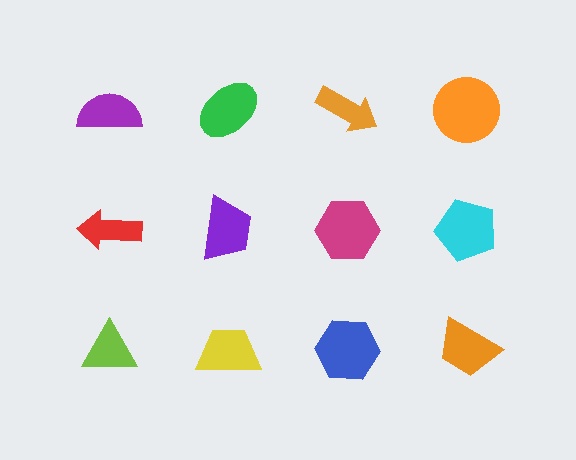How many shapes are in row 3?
4 shapes.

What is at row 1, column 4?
An orange circle.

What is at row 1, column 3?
An orange arrow.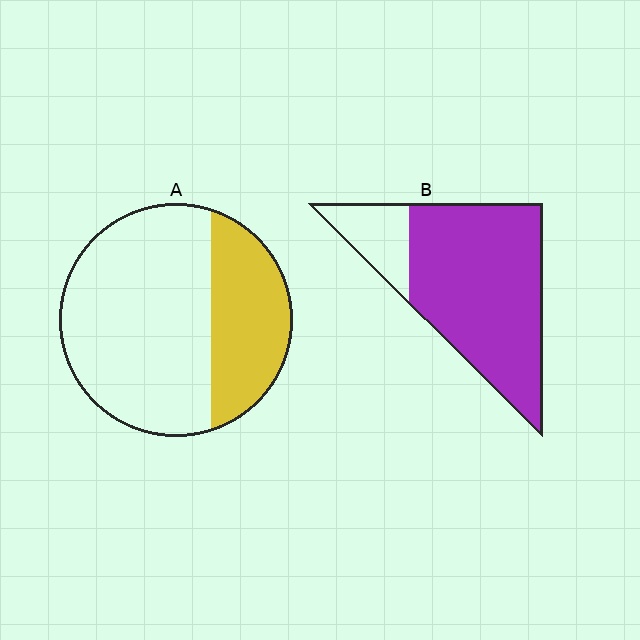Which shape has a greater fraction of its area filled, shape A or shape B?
Shape B.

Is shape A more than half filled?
No.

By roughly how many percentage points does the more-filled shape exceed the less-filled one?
By roughly 50 percentage points (B over A).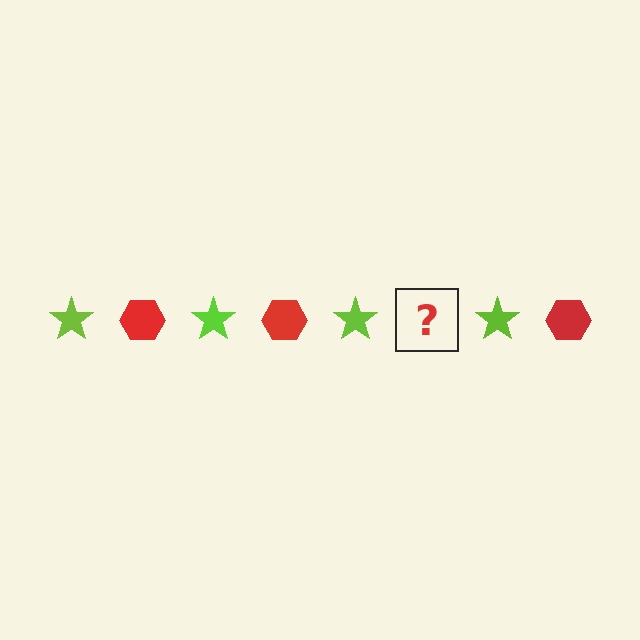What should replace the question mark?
The question mark should be replaced with a red hexagon.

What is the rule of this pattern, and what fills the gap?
The rule is that the pattern alternates between lime star and red hexagon. The gap should be filled with a red hexagon.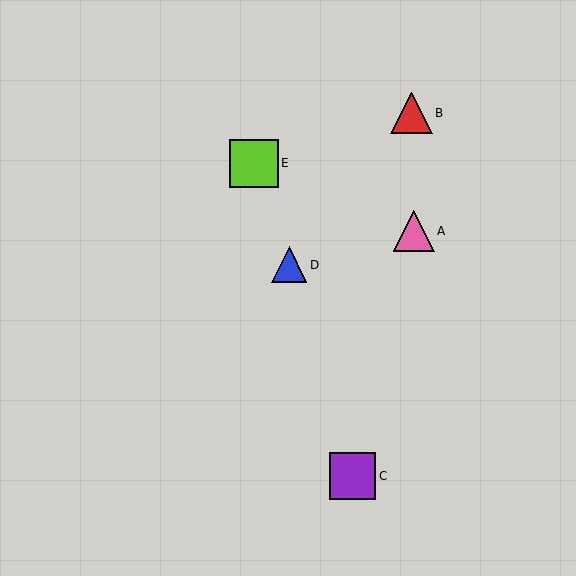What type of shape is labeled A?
Shape A is a pink triangle.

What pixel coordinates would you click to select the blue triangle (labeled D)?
Click at (289, 265) to select the blue triangle D.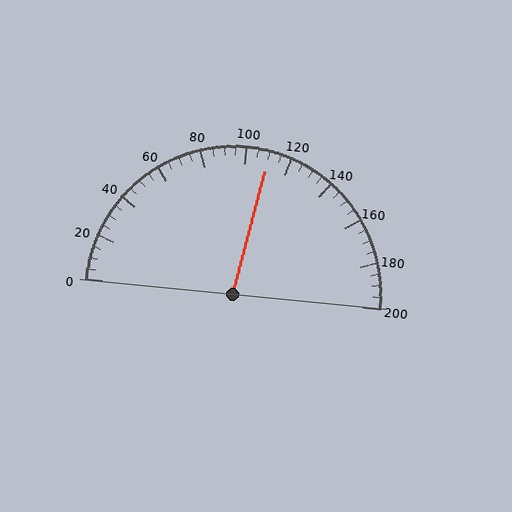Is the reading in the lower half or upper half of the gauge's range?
The reading is in the upper half of the range (0 to 200).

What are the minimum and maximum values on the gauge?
The gauge ranges from 0 to 200.